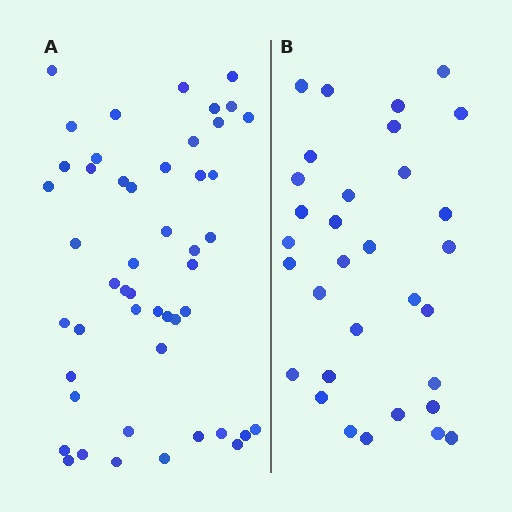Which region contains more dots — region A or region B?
Region A (the left region) has more dots.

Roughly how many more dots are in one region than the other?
Region A has approximately 15 more dots than region B.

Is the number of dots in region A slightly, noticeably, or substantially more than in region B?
Region A has substantially more. The ratio is roughly 1.5 to 1.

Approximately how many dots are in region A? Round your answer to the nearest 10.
About 50 dots. (The exact count is 49, which rounds to 50.)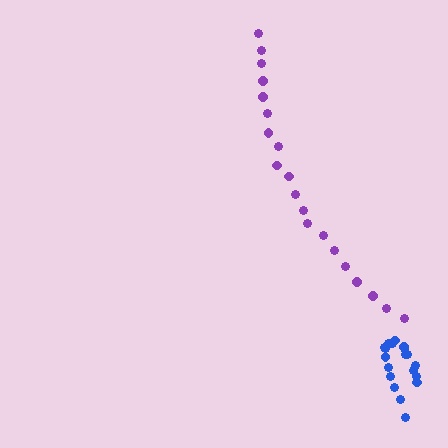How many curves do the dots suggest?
There are 2 distinct paths.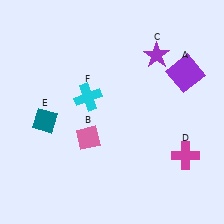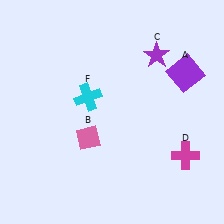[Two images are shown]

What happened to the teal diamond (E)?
The teal diamond (E) was removed in Image 2. It was in the bottom-left area of Image 1.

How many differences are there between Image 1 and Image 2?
There is 1 difference between the two images.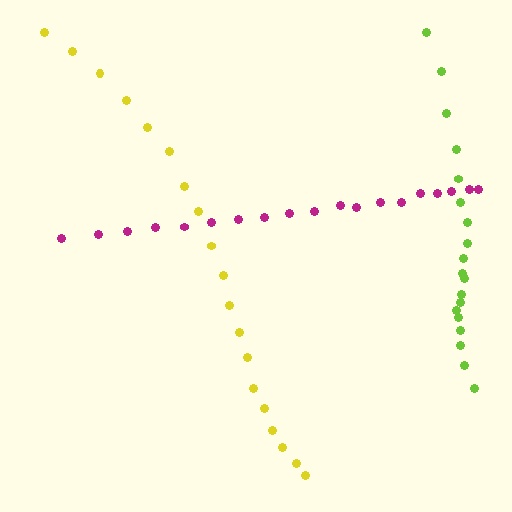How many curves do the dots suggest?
There are 3 distinct paths.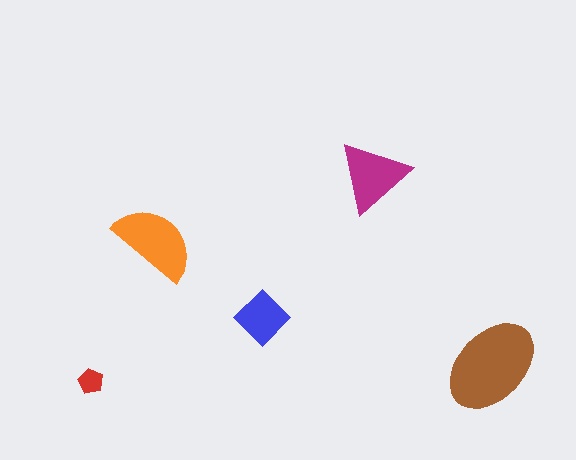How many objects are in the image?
There are 5 objects in the image.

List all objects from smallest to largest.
The red pentagon, the blue diamond, the magenta triangle, the orange semicircle, the brown ellipse.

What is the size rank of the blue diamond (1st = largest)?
4th.